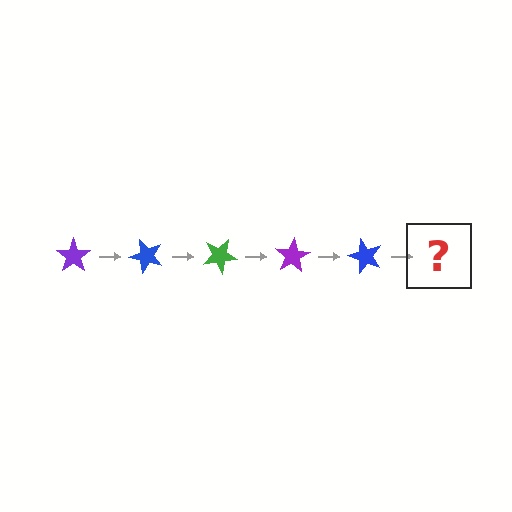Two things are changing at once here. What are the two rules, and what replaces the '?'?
The two rules are that it rotates 50 degrees each step and the color cycles through purple, blue, and green. The '?' should be a green star, rotated 250 degrees from the start.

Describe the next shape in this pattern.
It should be a green star, rotated 250 degrees from the start.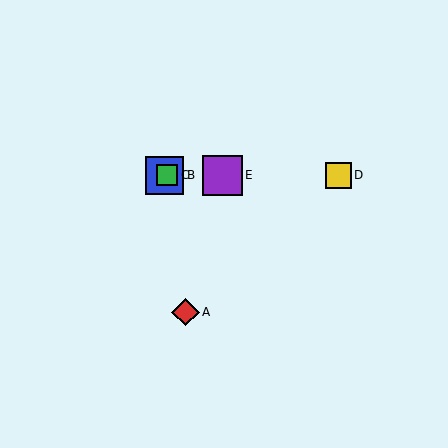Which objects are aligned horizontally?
Objects B, C, D, E are aligned horizontally.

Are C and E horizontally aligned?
Yes, both are at y≈175.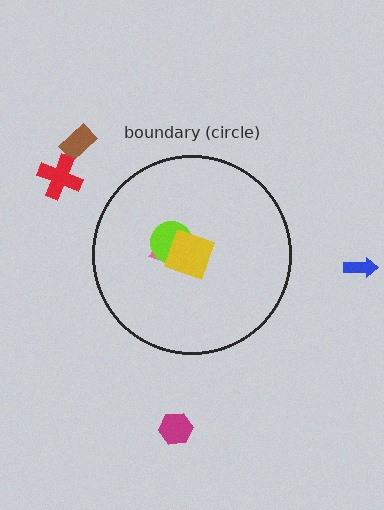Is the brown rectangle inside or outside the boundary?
Outside.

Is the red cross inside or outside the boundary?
Outside.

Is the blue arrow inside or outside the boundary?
Outside.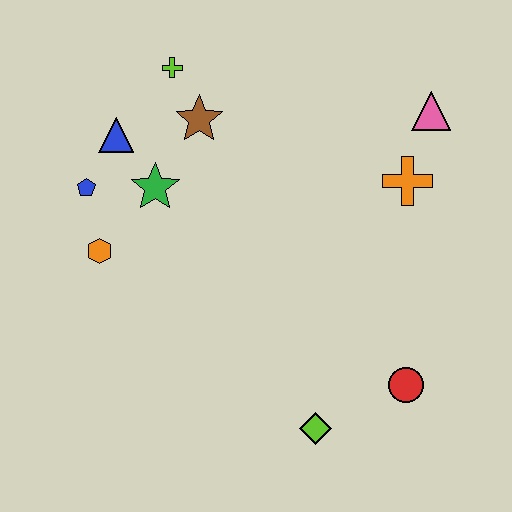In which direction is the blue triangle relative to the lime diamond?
The blue triangle is above the lime diamond.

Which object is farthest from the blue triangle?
The red circle is farthest from the blue triangle.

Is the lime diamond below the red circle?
Yes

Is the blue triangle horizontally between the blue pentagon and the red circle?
Yes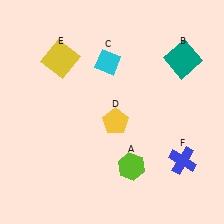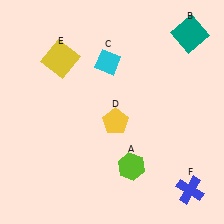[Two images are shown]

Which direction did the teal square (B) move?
The teal square (B) moved up.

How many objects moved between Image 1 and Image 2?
2 objects moved between the two images.